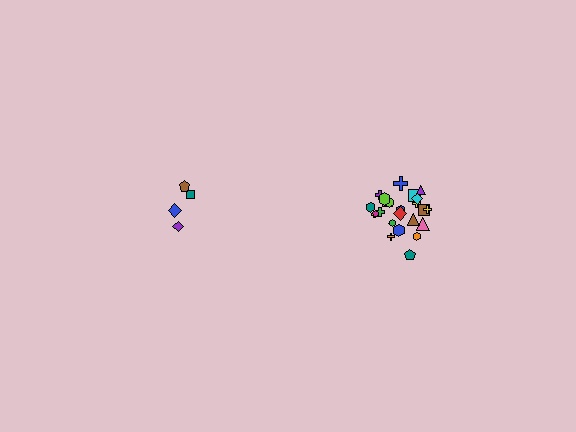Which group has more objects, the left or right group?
The right group.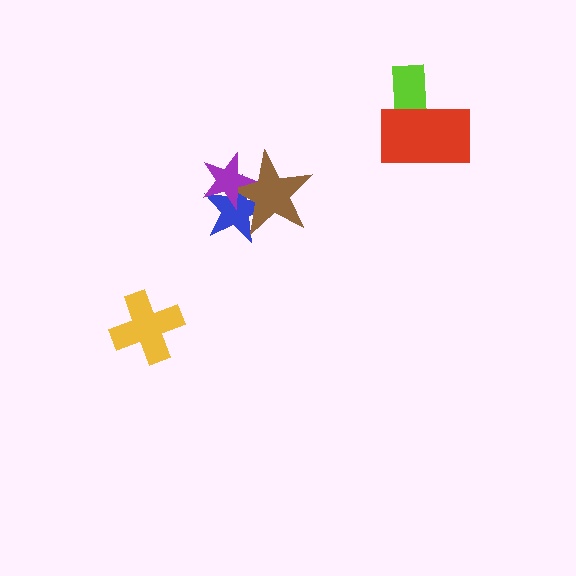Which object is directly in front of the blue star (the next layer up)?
The brown star is directly in front of the blue star.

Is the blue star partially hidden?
Yes, it is partially covered by another shape.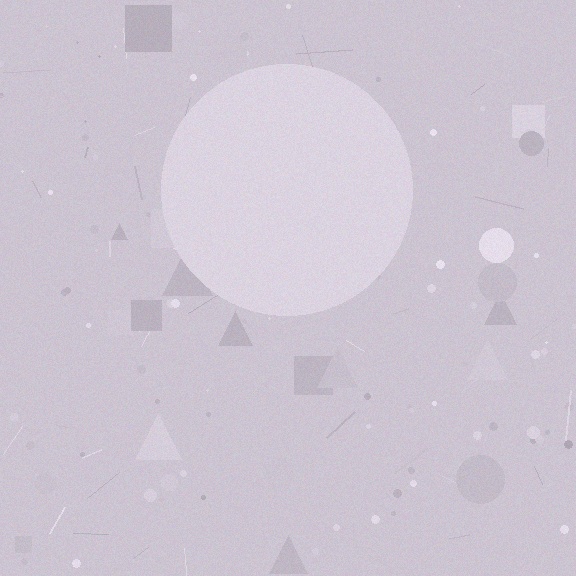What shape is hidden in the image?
A circle is hidden in the image.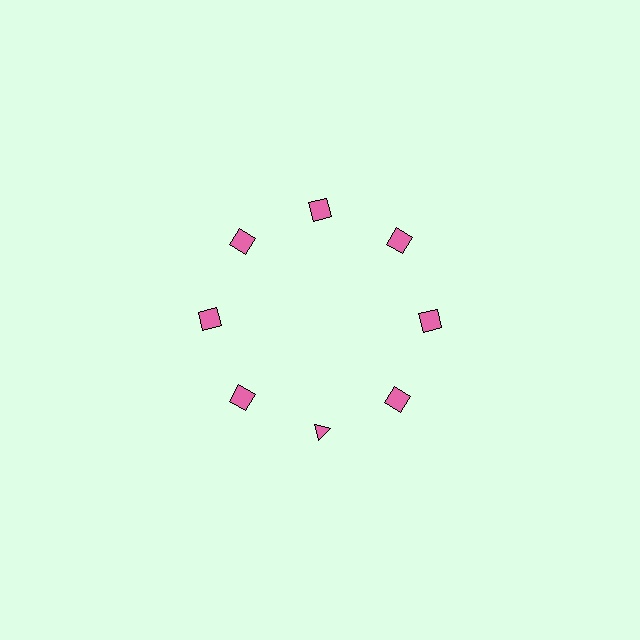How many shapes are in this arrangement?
There are 8 shapes arranged in a ring pattern.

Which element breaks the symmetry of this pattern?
The pink triangle at roughly the 6 o'clock position breaks the symmetry. All other shapes are pink squares.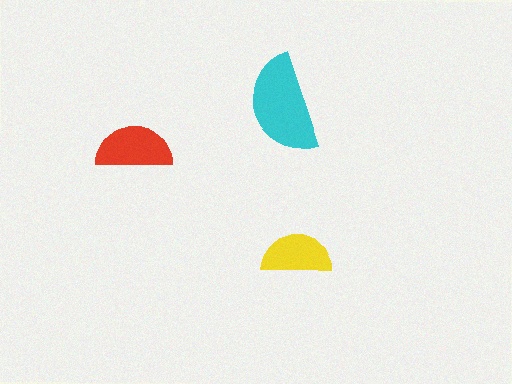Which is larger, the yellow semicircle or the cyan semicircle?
The cyan one.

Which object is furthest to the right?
The yellow semicircle is rightmost.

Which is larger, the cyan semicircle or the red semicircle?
The cyan one.